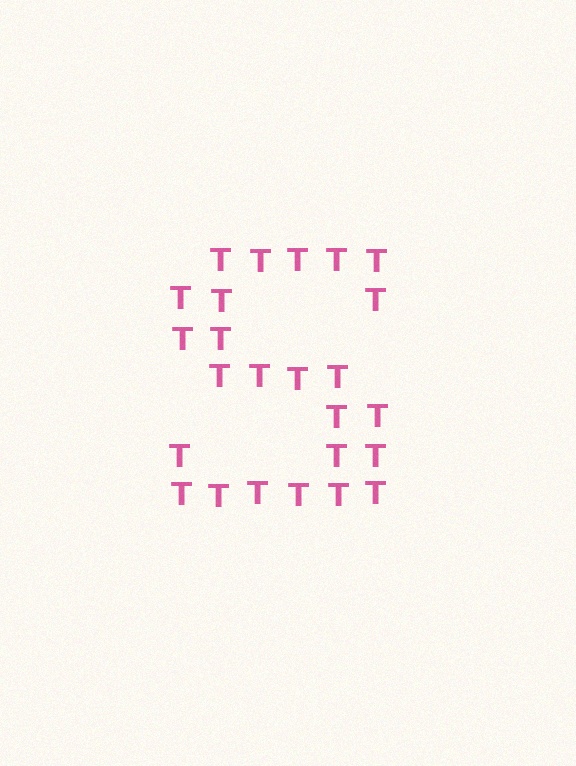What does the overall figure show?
The overall figure shows the letter S.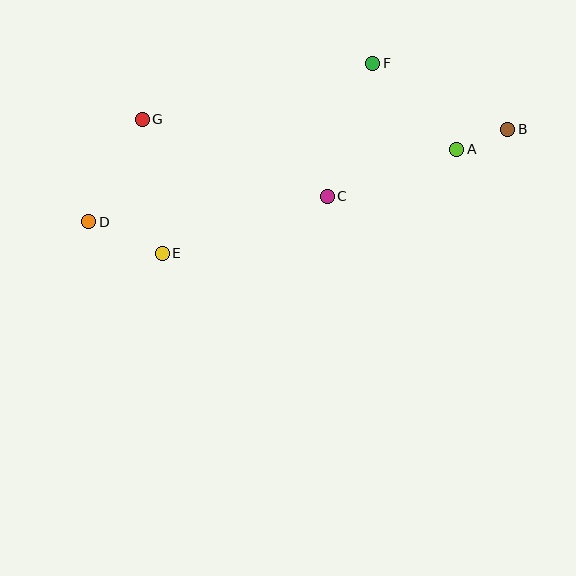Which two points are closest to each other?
Points A and B are closest to each other.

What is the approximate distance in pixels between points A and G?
The distance between A and G is approximately 316 pixels.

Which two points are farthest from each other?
Points B and D are farthest from each other.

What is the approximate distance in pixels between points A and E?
The distance between A and E is approximately 312 pixels.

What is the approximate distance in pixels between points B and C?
The distance between B and C is approximately 192 pixels.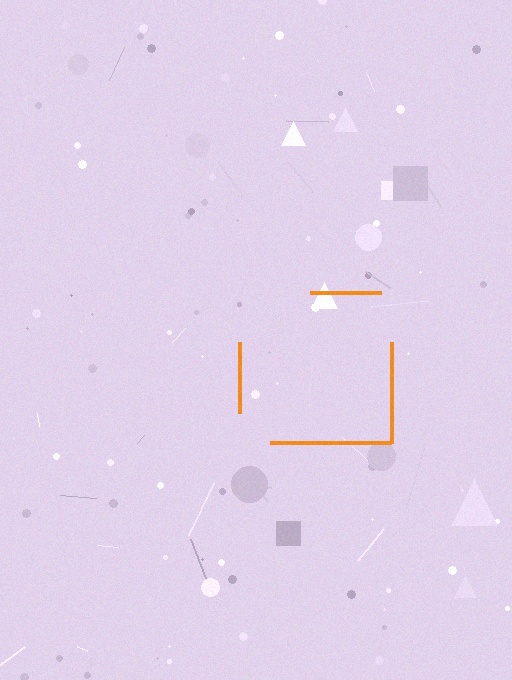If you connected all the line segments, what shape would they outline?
They would outline a square.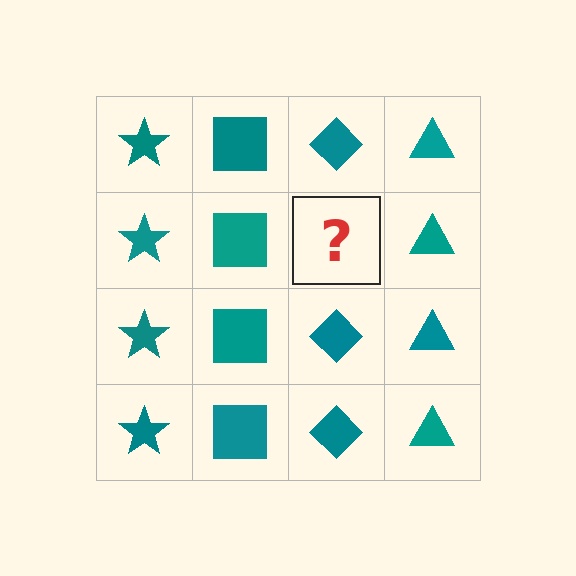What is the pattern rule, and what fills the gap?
The rule is that each column has a consistent shape. The gap should be filled with a teal diamond.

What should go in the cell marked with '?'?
The missing cell should contain a teal diamond.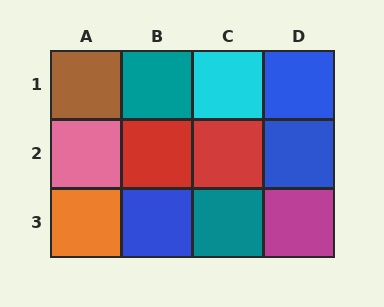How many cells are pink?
1 cell is pink.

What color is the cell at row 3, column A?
Orange.